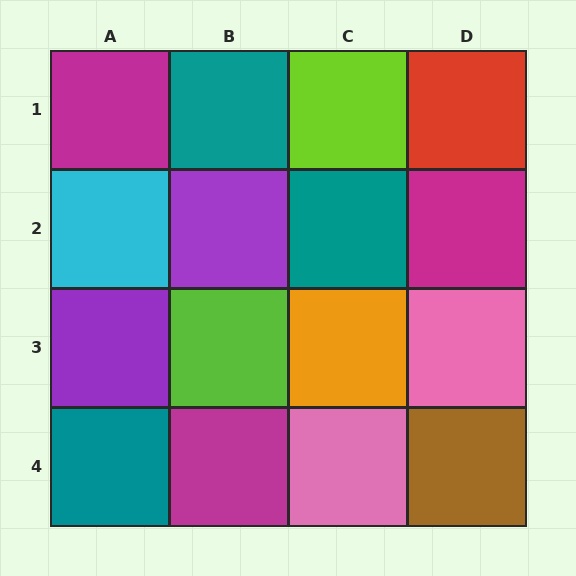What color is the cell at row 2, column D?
Magenta.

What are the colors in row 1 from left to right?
Magenta, teal, lime, red.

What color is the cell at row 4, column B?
Magenta.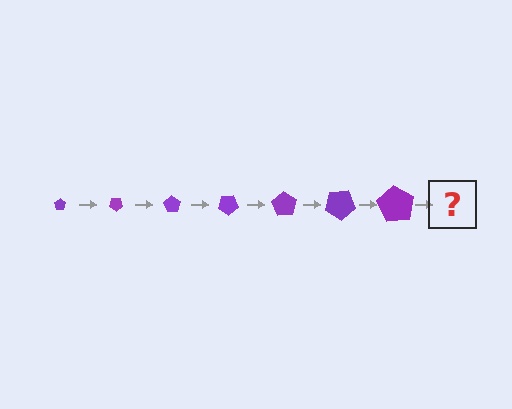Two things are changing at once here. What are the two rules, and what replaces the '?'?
The two rules are that the pentagon grows larger each step and it rotates 35 degrees each step. The '?' should be a pentagon, larger than the previous one and rotated 245 degrees from the start.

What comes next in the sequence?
The next element should be a pentagon, larger than the previous one and rotated 245 degrees from the start.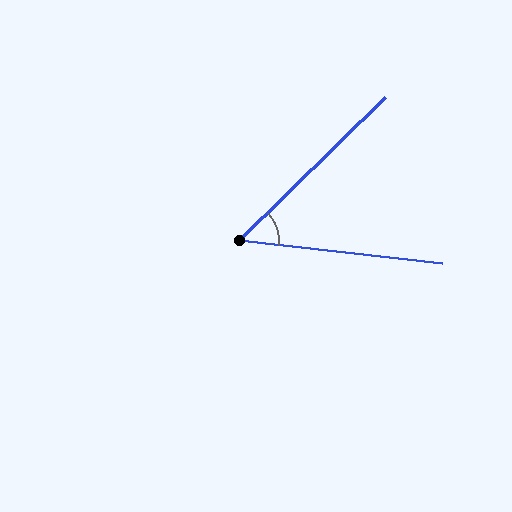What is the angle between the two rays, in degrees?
Approximately 51 degrees.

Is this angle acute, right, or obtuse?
It is acute.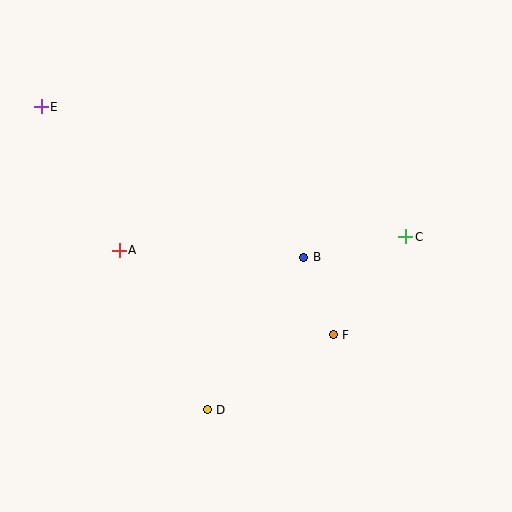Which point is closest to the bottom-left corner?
Point D is closest to the bottom-left corner.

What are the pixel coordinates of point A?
Point A is at (119, 250).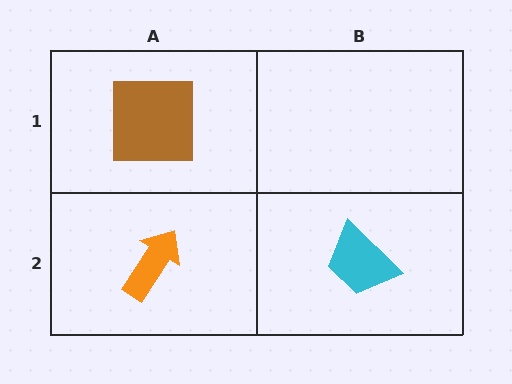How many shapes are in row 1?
1 shape.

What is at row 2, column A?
An orange arrow.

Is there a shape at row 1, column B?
No, that cell is empty.